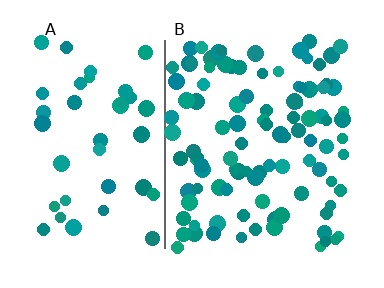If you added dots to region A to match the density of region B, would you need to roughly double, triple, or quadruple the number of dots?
Approximately double.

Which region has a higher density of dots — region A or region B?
B (the right).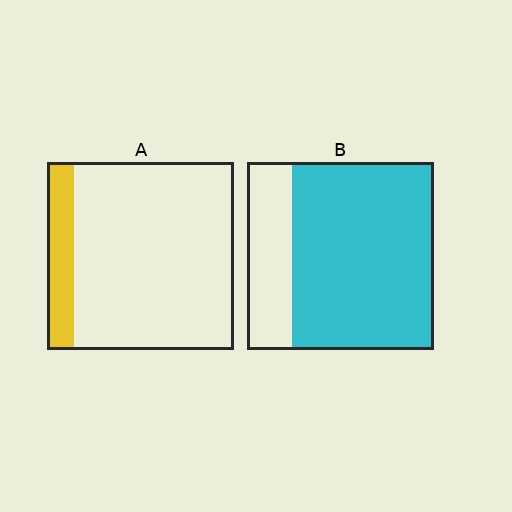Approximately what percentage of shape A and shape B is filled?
A is approximately 15% and B is approximately 75%.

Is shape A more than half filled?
No.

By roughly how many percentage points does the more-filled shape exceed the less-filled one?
By roughly 60 percentage points (B over A).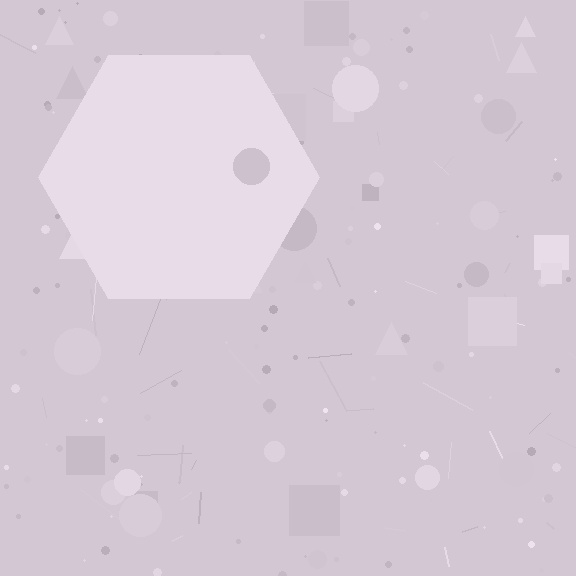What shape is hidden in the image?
A hexagon is hidden in the image.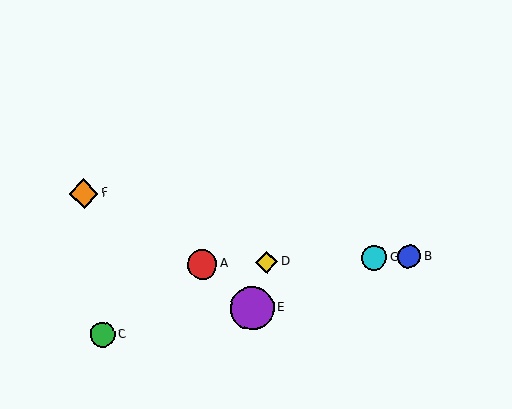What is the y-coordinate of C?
Object C is at y≈335.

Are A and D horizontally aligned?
Yes, both are at y≈264.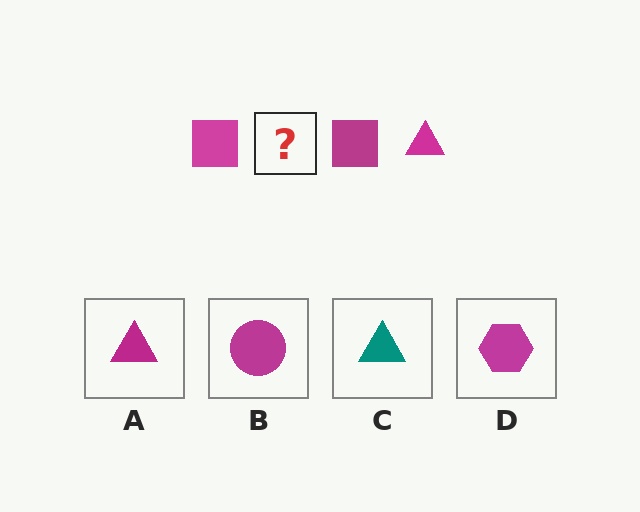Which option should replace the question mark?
Option A.